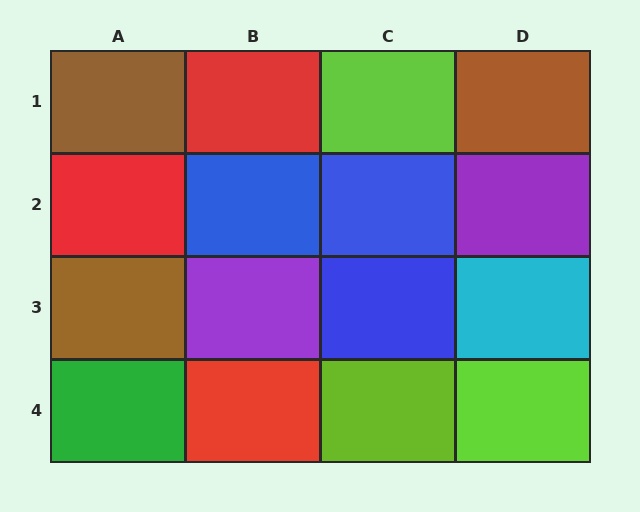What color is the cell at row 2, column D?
Purple.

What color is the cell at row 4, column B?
Red.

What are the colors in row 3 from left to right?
Brown, purple, blue, cyan.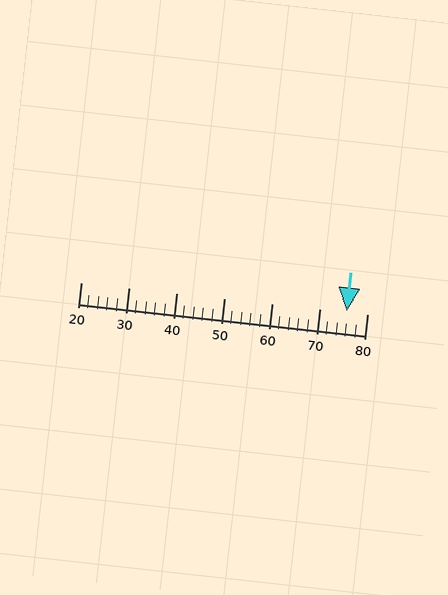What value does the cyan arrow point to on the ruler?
The cyan arrow points to approximately 76.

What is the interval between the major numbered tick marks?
The major tick marks are spaced 10 units apart.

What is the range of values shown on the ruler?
The ruler shows values from 20 to 80.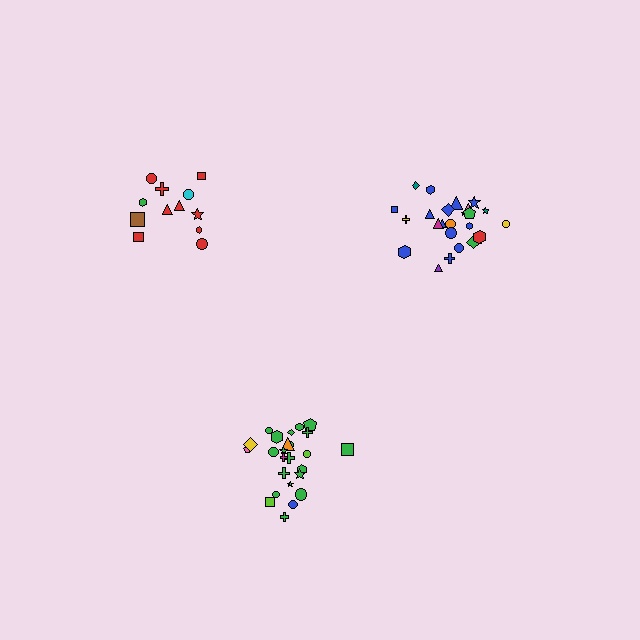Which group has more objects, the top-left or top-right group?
The top-right group.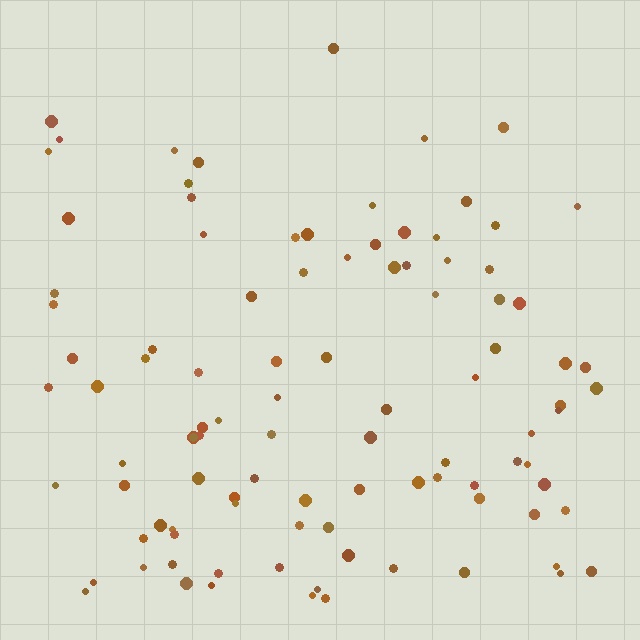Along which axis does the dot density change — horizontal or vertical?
Vertical.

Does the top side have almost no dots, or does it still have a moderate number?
Still a moderate number, just noticeably fewer than the bottom.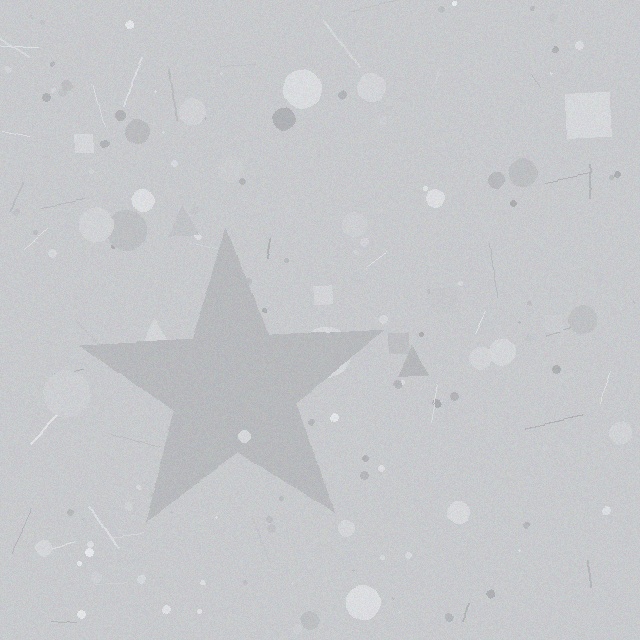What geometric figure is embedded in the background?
A star is embedded in the background.